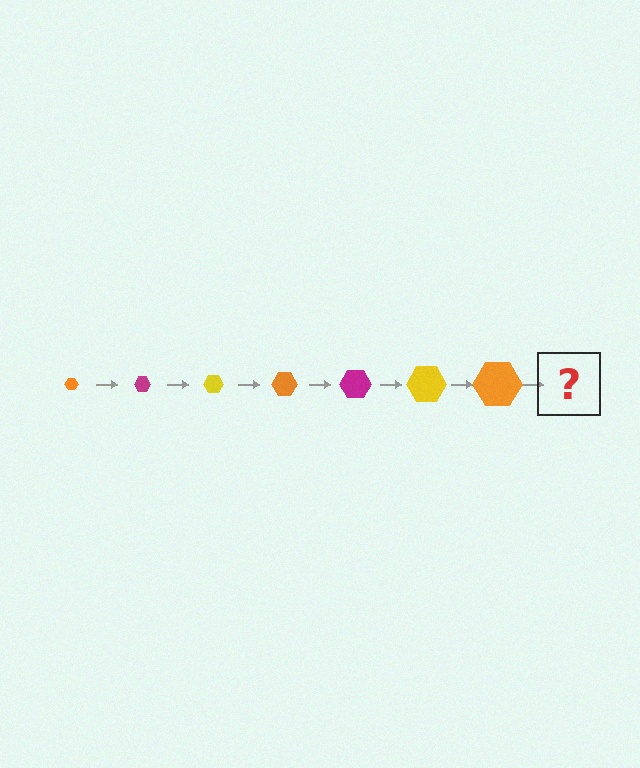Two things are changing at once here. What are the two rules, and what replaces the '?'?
The two rules are that the hexagon grows larger each step and the color cycles through orange, magenta, and yellow. The '?' should be a magenta hexagon, larger than the previous one.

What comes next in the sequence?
The next element should be a magenta hexagon, larger than the previous one.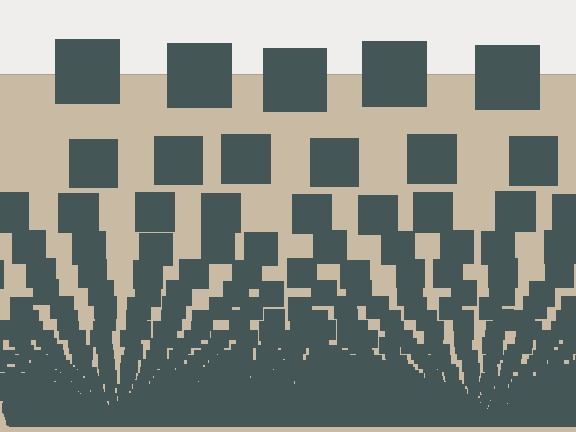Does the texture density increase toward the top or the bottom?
Density increases toward the bottom.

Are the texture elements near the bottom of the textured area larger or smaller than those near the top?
Smaller. The gradient is inverted — elements near the bottom are smaller and denser.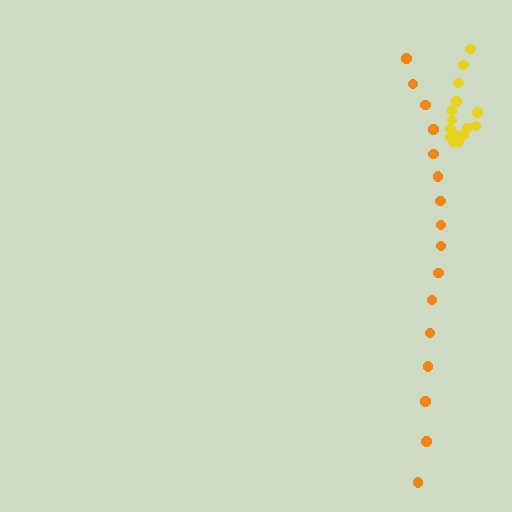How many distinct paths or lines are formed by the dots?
There are 2 distinct paths.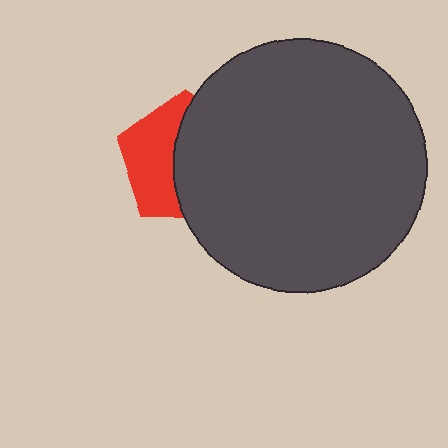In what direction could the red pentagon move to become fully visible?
The red pentagon could move left. That would shift it out from behind the dark gray circle entirely.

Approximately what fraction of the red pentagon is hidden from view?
Roughly 55% of the red pentagon is hidden behind the dark gray circle.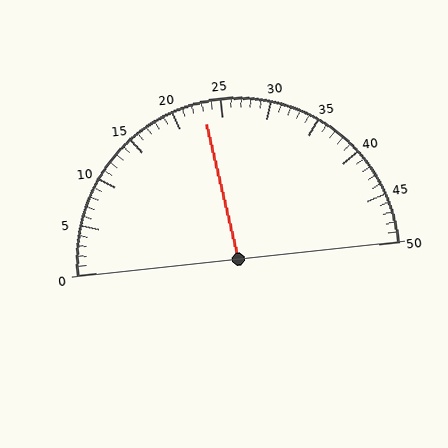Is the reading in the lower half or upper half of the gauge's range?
The reading is in the lower half of the range (0 to 50).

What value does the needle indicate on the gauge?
The needle indicates approximately 23.